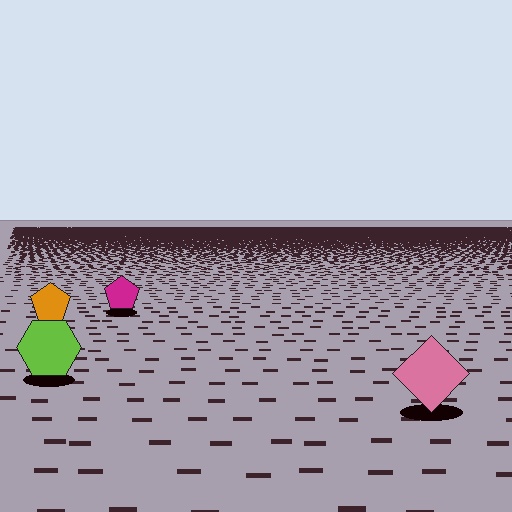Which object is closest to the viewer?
The pink diamond is closest. The texture marks near it are larger and more spread out.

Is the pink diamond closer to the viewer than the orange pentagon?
Yes. The pink diamond is closer — you can tell from the texture gradient: the ground texture is coarser near it.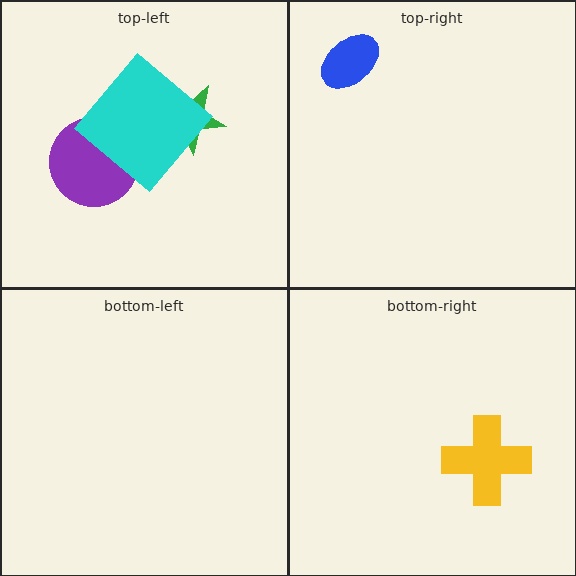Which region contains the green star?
The top-left region.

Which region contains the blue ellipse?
The top-right region.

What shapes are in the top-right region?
The blue ellipse.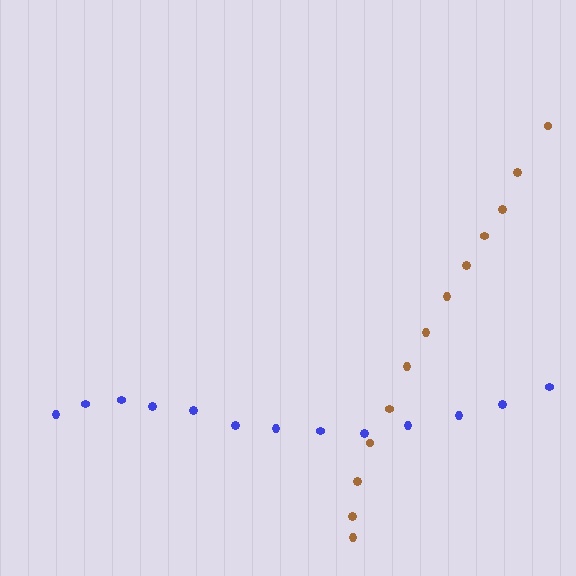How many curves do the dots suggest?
There are 2 distinct paths.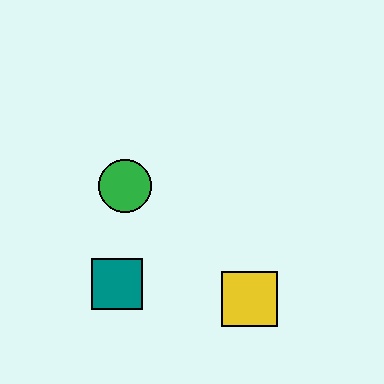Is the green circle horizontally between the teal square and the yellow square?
Yes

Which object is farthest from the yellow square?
The green circle is farthest from the yellow square.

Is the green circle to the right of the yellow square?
No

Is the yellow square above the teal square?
No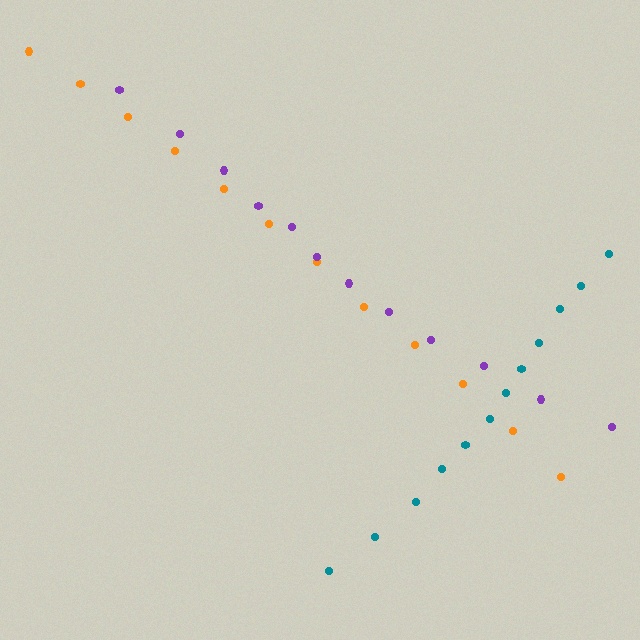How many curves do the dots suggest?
There are 3 distinct paths.